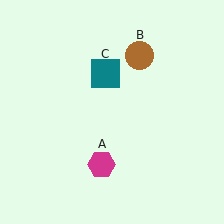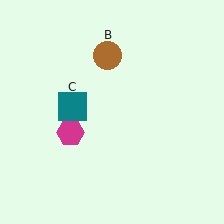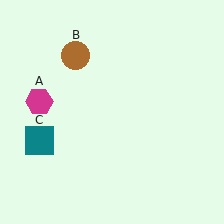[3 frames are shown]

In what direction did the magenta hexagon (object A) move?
The magenta hexagon (object A) moved up and to the left.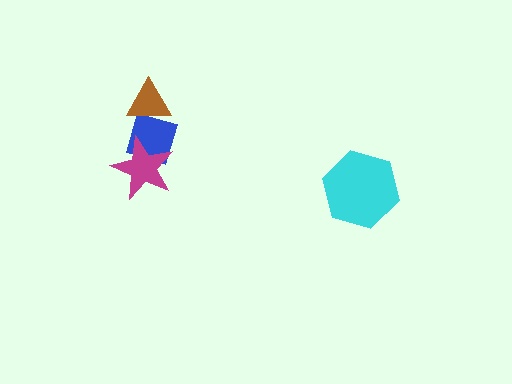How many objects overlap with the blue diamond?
2 objects overlap with the blue diamond.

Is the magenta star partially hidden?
No, no other shape covers it.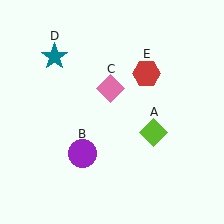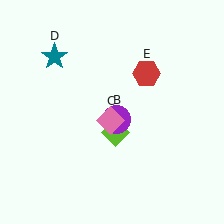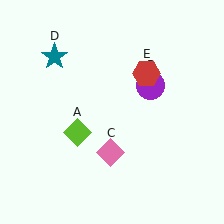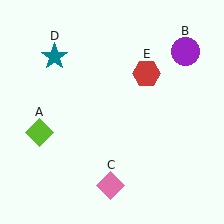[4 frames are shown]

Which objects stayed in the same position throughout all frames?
Teal star (object D) and red hexagon (object E) remained stationary.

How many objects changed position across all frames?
3 objects changed position: lime diamond (object A), purple circle (object B), pink diamond (object C).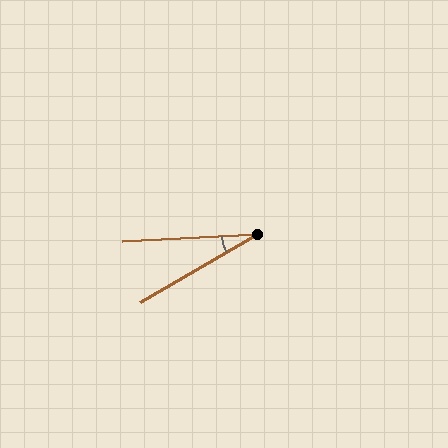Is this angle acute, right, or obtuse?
It is acute.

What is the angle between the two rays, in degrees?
Approximately 27 degrees.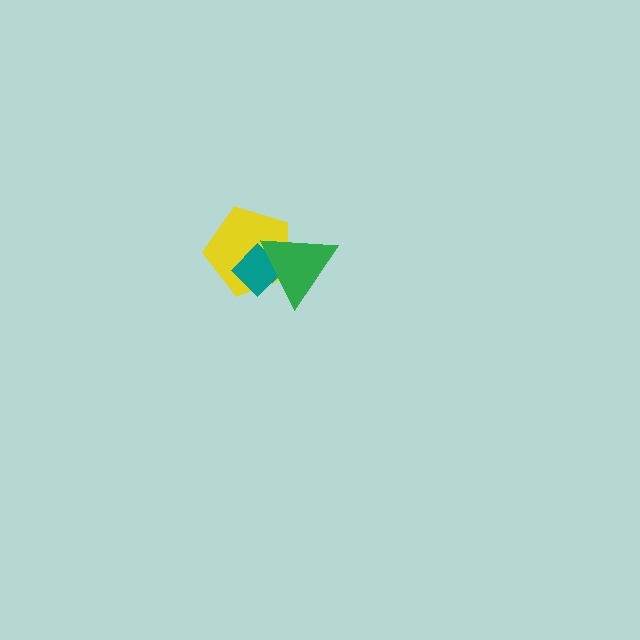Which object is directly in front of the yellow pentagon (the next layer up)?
The teal diamond is directly in front of the yellow pentagon.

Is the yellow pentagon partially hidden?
Yes, it is partially covered by another shape.